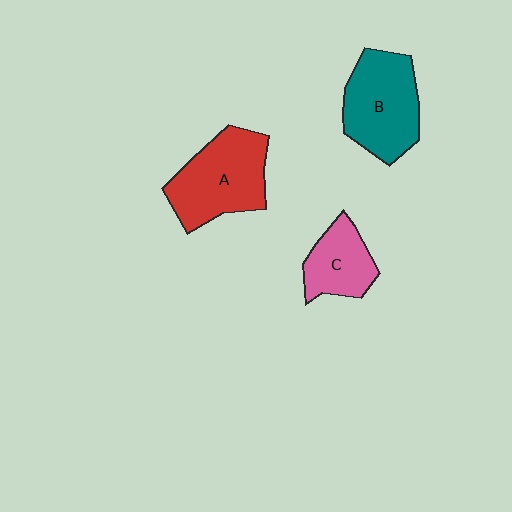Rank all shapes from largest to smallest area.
From largest to smallest: A (red), B (teal), C (pink).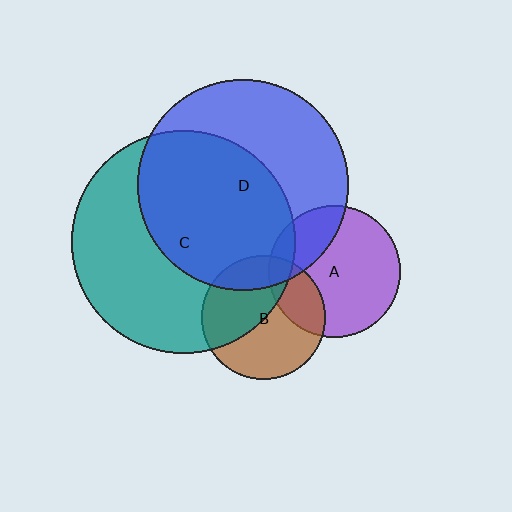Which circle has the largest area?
Circle C (teal).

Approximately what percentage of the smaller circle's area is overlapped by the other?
Approximately 20%.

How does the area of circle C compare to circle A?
Approximately 2.9 times.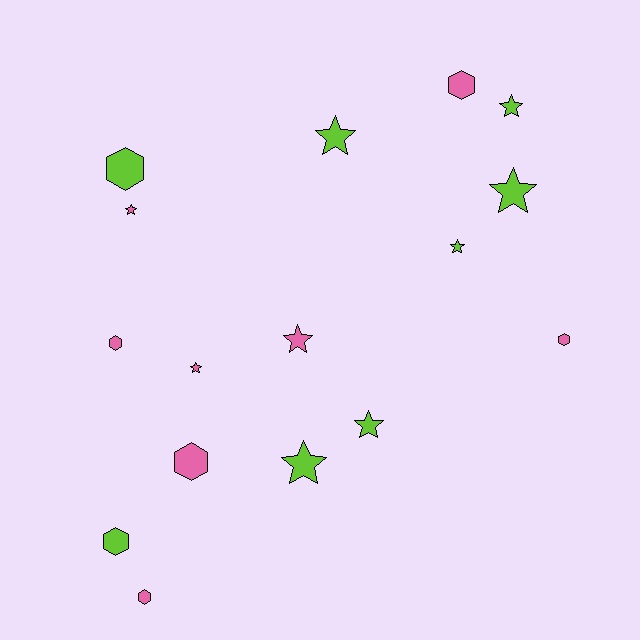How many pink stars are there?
There are 3 pink stars.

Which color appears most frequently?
Lime, with 8 objects.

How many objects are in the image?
There are 16 objects.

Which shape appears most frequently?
Star, with 9 objects.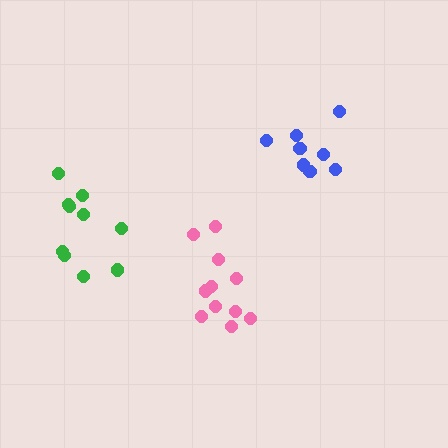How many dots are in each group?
Group 1: 8 dots, Group 2: 10 dots, Group 3: 11 dots (29 total).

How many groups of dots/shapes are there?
There are 3 groups.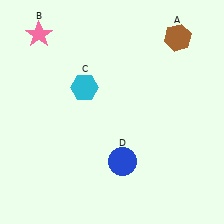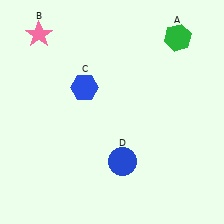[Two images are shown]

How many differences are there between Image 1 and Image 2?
There are 2 differences between the two images.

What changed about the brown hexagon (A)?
In Image 1, A is brown. In Image 2, it changed to green.